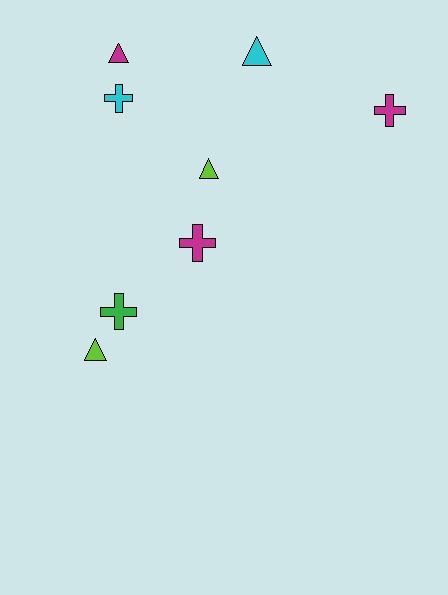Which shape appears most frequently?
Cross, with 4 objects.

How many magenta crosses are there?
There are 2 magenta crosses.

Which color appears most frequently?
Magenta, with 3 objects.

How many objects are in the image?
There are 8 objects.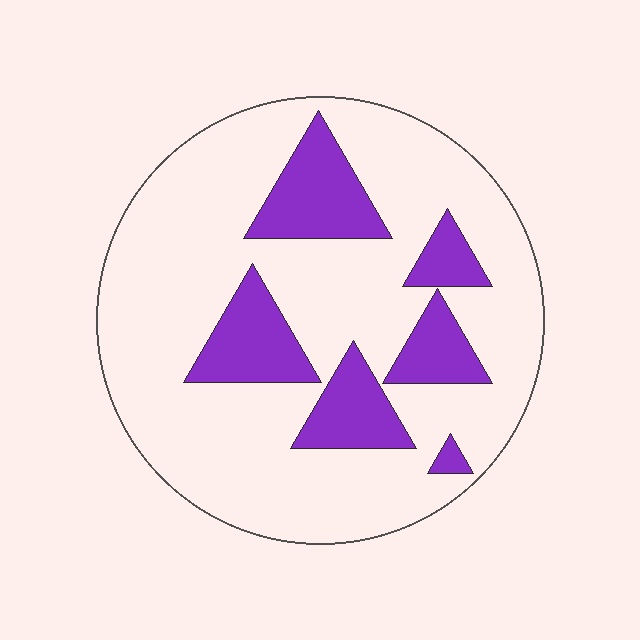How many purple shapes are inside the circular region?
6.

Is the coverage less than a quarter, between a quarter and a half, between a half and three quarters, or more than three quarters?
Less than a quarter.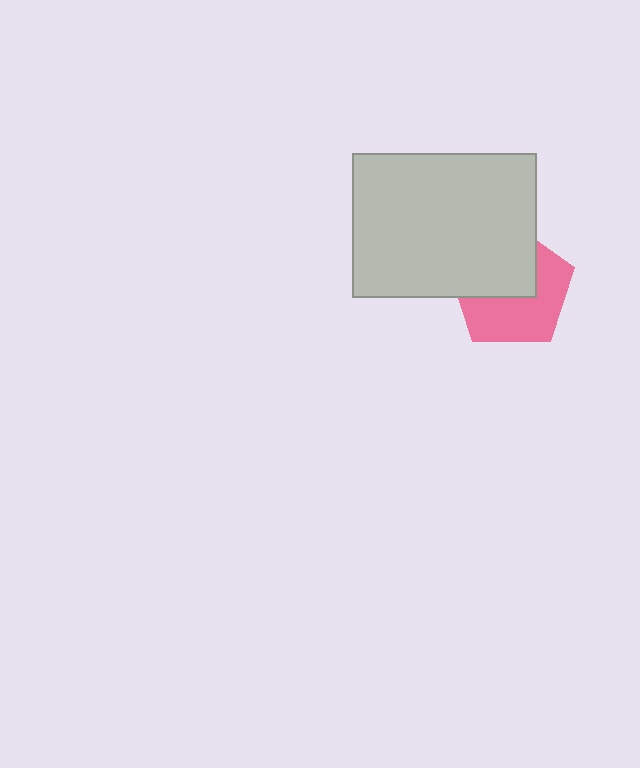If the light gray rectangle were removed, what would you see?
You would see the complete pink pentagon.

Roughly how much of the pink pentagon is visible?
About half of it is visible (roughly 53%).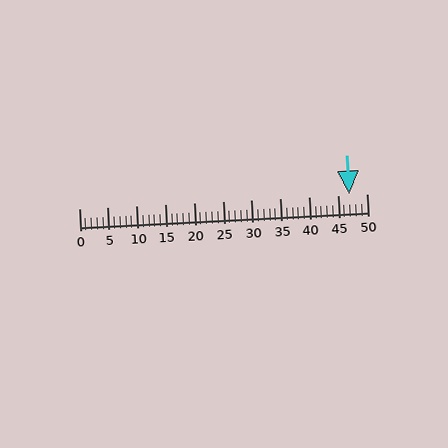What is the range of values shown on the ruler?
The ruler shows values from 0 to 50.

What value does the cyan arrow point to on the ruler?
The cyan arrow points to approximately 47.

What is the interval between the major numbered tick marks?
The major tick marks are spaced 5 units apart.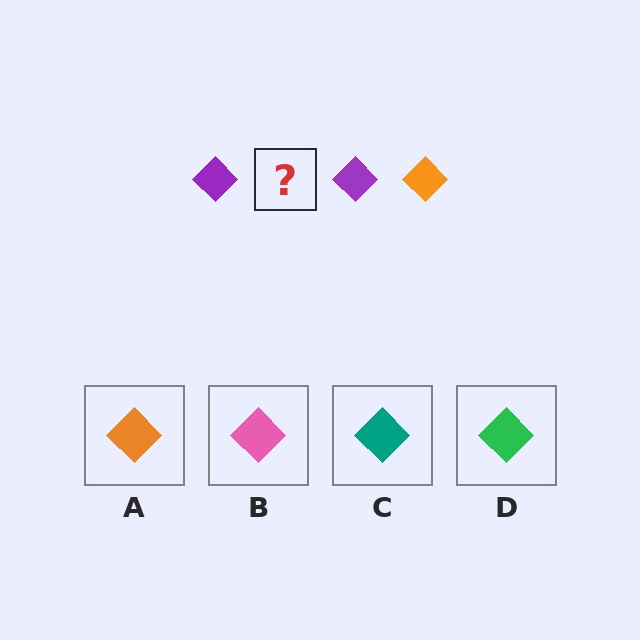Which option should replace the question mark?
Option A.